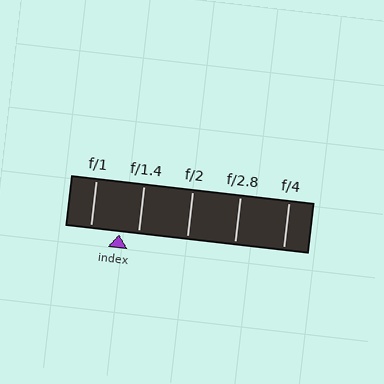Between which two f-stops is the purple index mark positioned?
The index mark is between f/1 and f/1.4.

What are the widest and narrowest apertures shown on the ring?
The widest aperture shown is f/1 and the narrowest is f/4.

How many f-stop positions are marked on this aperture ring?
There are 5 f-stop positions marked.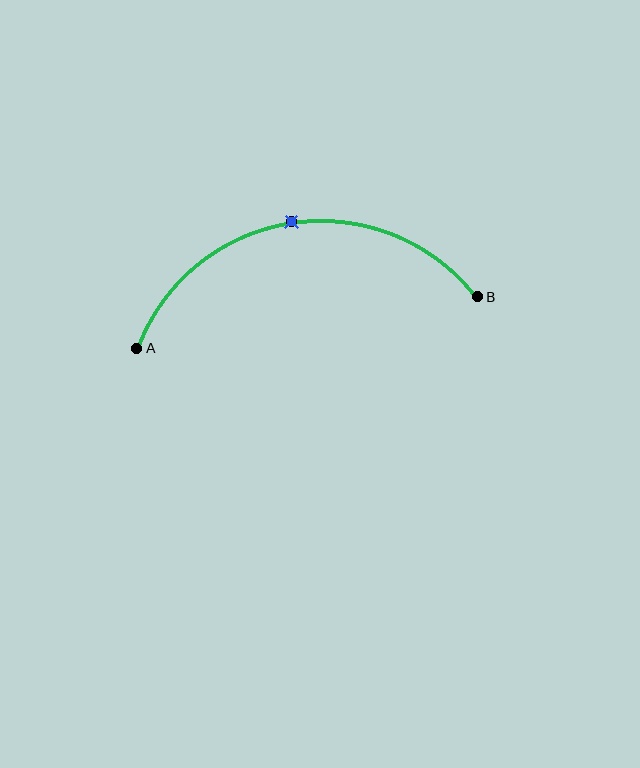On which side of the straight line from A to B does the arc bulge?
The arc bulges above the straight line connecting A and B.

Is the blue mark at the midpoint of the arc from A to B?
Yes. The blue mark lies on the arc at equal arc-length from both A and B — it is the arc midpoint.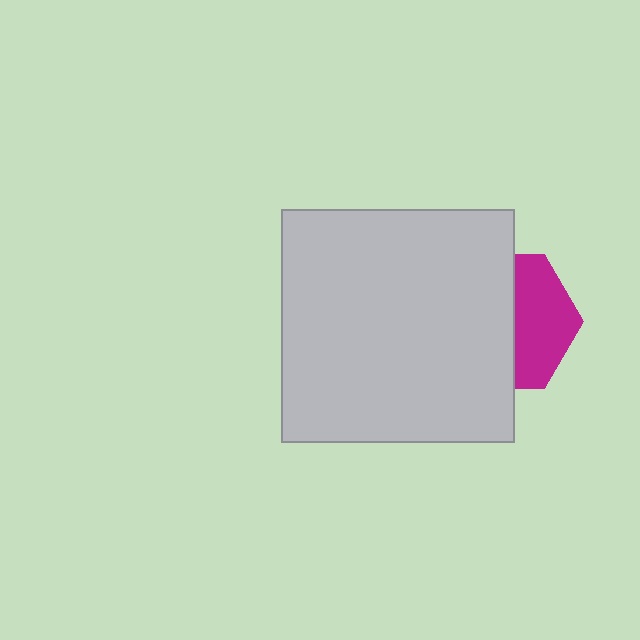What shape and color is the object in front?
The object in front is a light gray square.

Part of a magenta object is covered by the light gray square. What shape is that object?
It is a hexagon.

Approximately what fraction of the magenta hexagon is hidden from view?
Roughly 58% of the magenta hexagon is hidden behind the light gray square.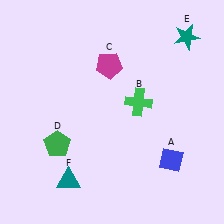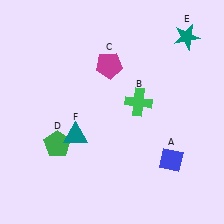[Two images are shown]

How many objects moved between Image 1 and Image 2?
1 object moved between the two images.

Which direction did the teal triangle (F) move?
The teal triangle (F) moved up.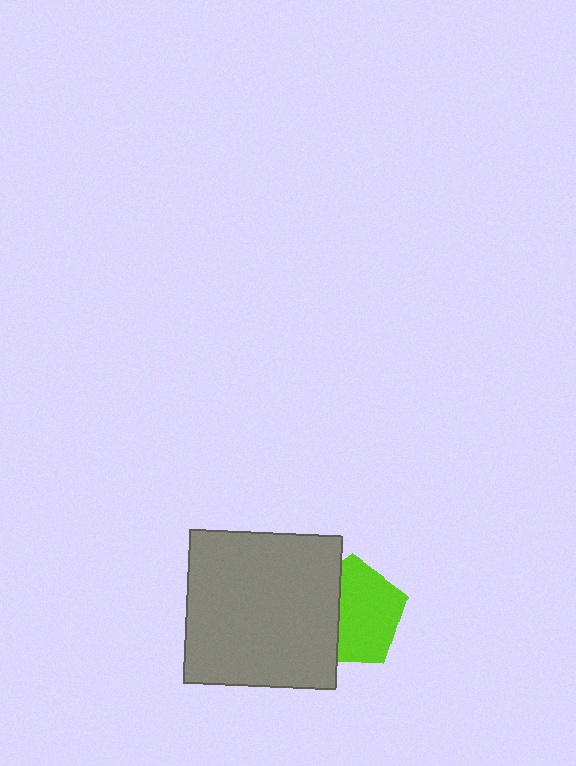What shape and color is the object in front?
The object in front is a gray square.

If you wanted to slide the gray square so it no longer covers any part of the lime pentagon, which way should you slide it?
Slide it left — that is the most direct way to separate the two shapes.